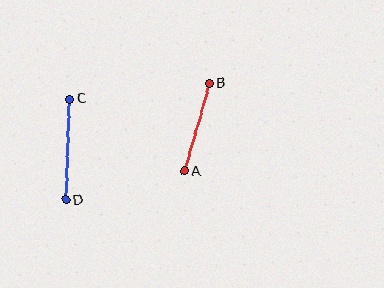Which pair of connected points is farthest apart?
Points C and D are farthest apart.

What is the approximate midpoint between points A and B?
The midpoint is at approximately (197, 127) pixels.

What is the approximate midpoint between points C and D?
The midpoint is at approximately (67, 149) pixels.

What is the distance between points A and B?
The distance is approximately 91 pixels.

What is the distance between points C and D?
The distance is approximately 101 pixels.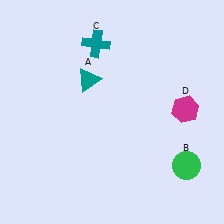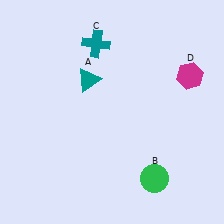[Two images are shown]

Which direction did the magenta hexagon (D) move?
The magenta hexagon (D) moved up.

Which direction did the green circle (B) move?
The green circle (B) moved left.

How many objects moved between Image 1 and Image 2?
2 objects moved between the two images.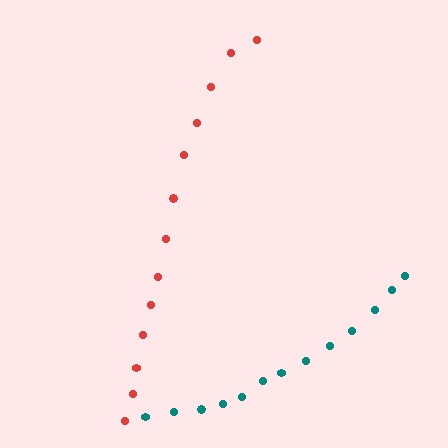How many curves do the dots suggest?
There are 2 distinct paths.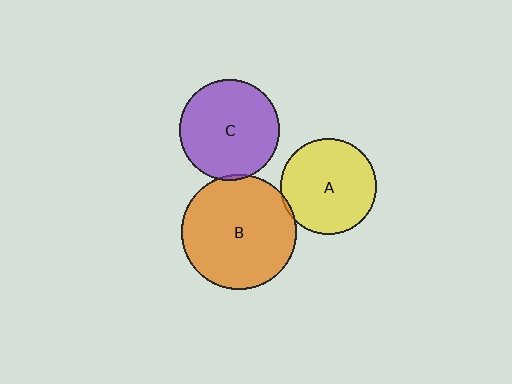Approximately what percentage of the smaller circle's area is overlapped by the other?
Approximately 5%.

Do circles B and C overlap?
Yes.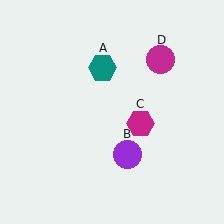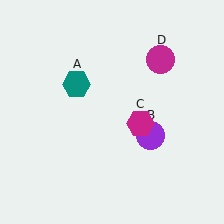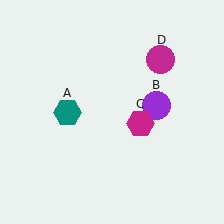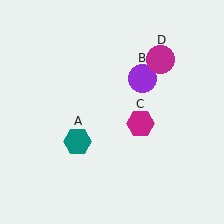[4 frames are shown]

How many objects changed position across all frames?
2 objects changed position: teal hexagon (object A), purple circle (object B).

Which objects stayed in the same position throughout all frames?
Magenta hexagon (object C) and magenta circle (object D) remained stationary.